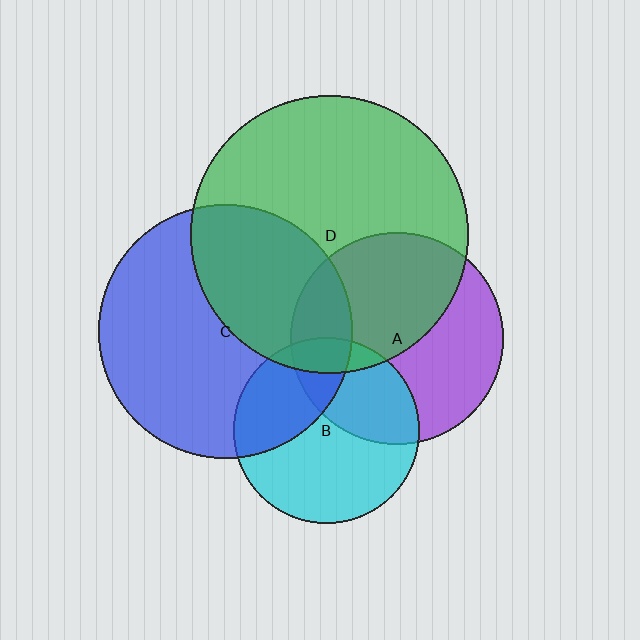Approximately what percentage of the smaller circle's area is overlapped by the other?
Approximately 35%.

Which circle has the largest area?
Circle D (green).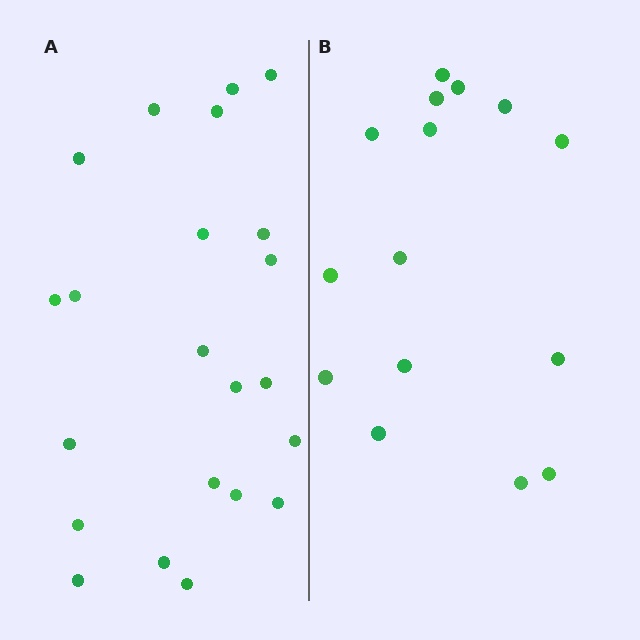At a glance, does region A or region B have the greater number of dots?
Region A (the left region) has more dots.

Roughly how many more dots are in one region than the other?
Region A has roughly 8 or so more dots than region B.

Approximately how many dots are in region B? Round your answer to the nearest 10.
About 20 dots. (The exact count is 15, which rounds to 20.)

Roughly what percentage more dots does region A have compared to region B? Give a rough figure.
About 45% more.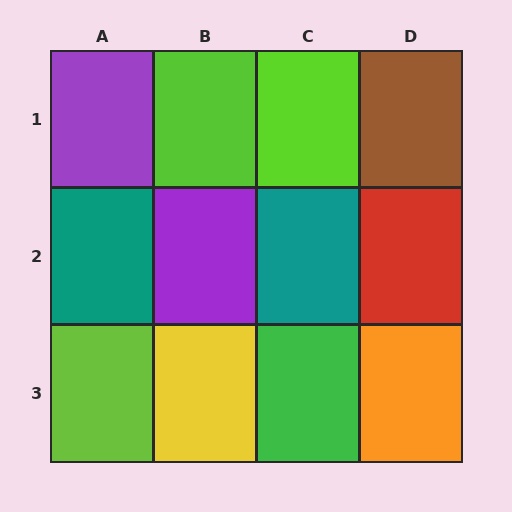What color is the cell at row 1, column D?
Brown.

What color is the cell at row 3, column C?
Green.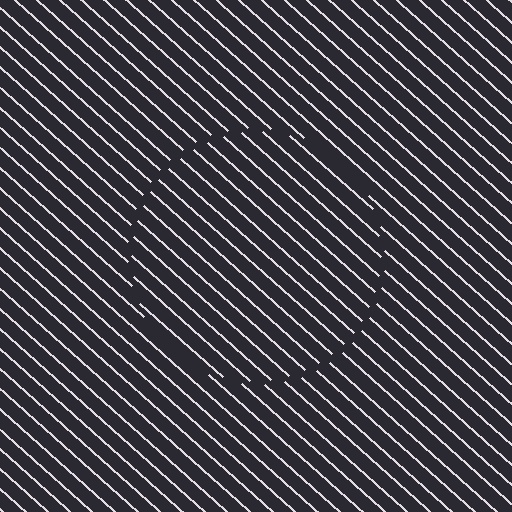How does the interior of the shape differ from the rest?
The interior of the shape contains the same grating, shifted by half a period — the contour is defined by the phase discontinuity where line-ends from the inner and outer gratings abut.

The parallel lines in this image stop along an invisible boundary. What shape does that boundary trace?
An illusory circle. The interior of the shape contains the same grating, shifted by half a period — the contour is defined by the phase discontinuity where line-ends from the inner and outer gratings abut.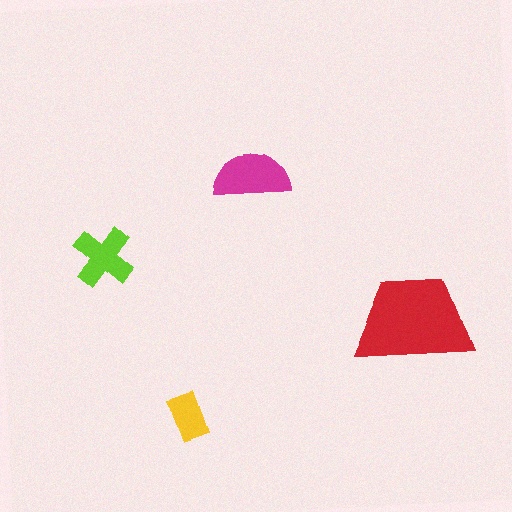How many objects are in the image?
There are 4 objects in the image.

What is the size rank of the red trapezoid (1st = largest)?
1st.